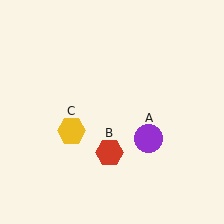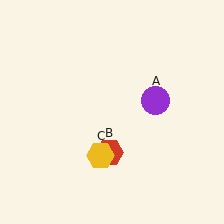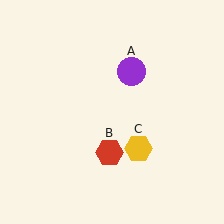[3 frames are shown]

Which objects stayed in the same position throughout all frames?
Red hexagon (object B) remained stationary.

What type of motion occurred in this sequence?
The purple circle (object A), yellow hexagon (object C) rotated counterclockwise around the center of the scene.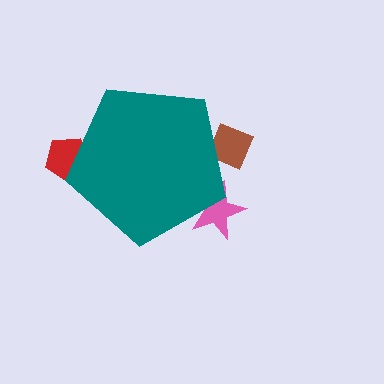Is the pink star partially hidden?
Yes, the pink star is partially hidden behind the teal pentagon.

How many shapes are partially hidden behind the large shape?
3 shapes are partially hidden.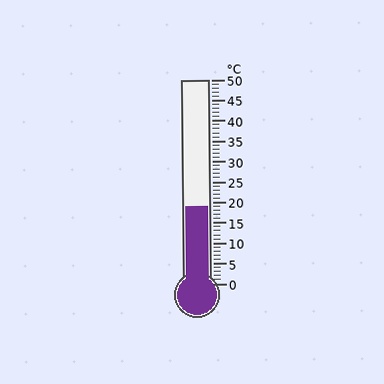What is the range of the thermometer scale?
The thermometer scale ranges from 0°C to 50°C.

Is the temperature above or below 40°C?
The temperature is below 40°C.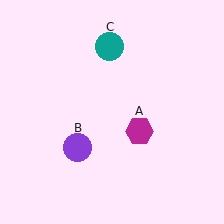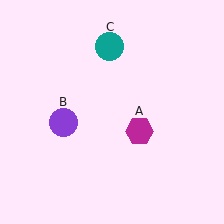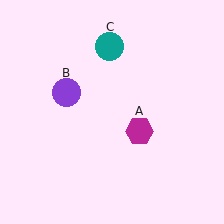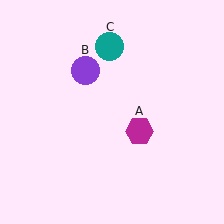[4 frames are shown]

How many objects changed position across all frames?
1 object changed position: purple circle (object B).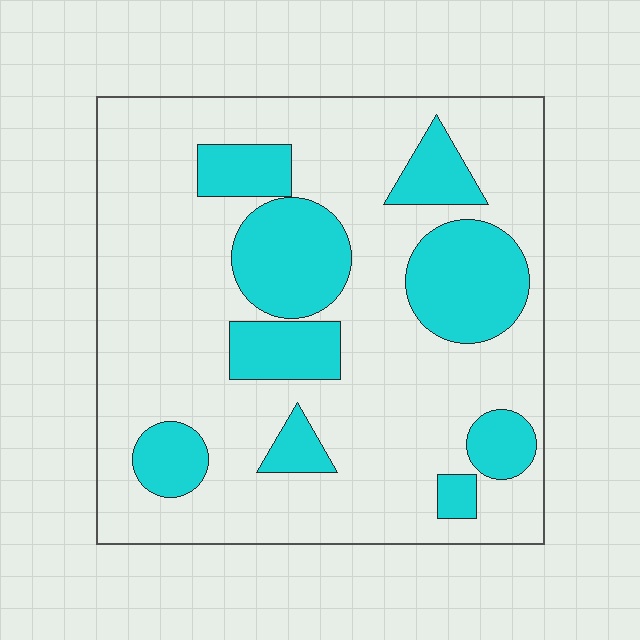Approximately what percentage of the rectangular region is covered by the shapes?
Approximately 25%.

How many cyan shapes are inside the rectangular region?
9.